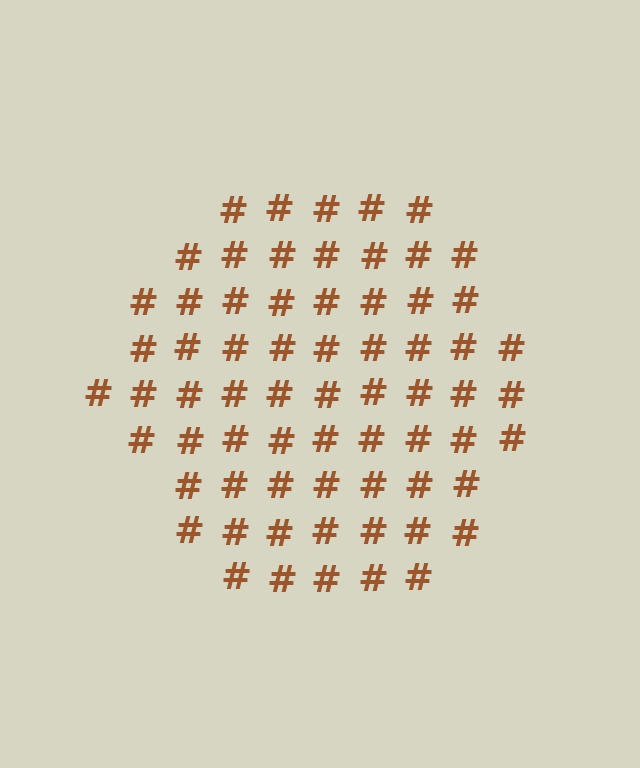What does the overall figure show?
The overall figure shows a hexagon.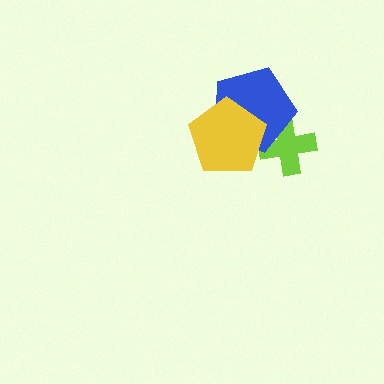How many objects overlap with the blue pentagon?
2 objects overlap with the blue pentagon.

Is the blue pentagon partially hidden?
Yes, it is partially covered by another shape.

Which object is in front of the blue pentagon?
The yellow pentagon is in front of the blue pentagon.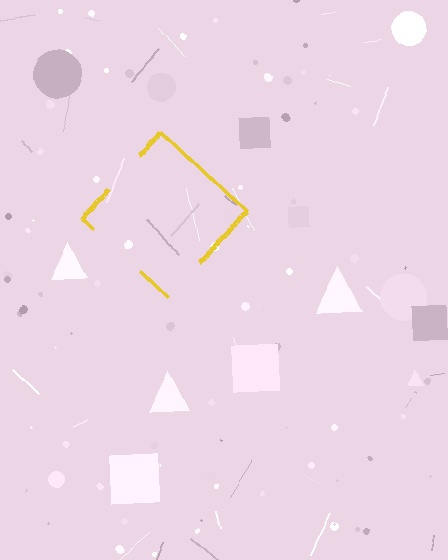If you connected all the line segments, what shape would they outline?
They would outline a diamond.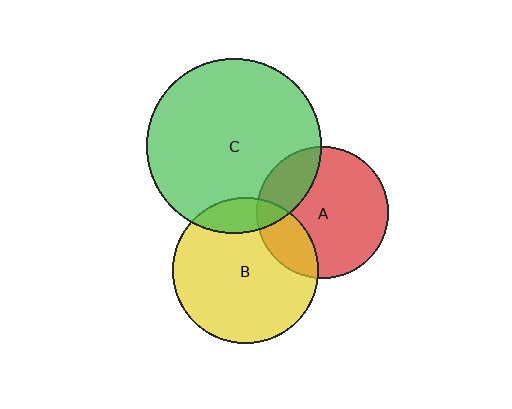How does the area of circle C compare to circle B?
Approximately 1.4 times.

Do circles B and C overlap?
Yes.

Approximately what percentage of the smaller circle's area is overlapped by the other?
Approximately 15%.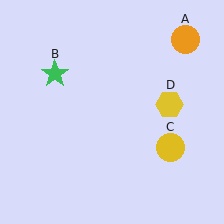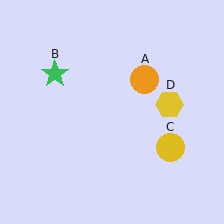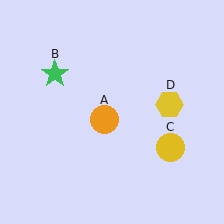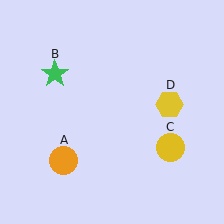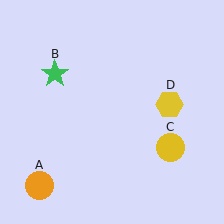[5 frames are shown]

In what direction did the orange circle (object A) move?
The orange circle (object A) moved down and to the left.